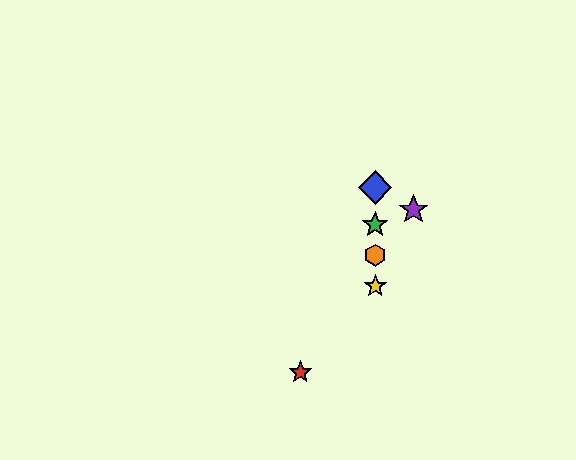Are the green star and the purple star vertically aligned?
No, the green star is at x≈375 and the purple star is at x≈413.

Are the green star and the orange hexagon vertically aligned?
Yes, both are at x≈375.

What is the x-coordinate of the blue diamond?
The blue diamond is at x≈375.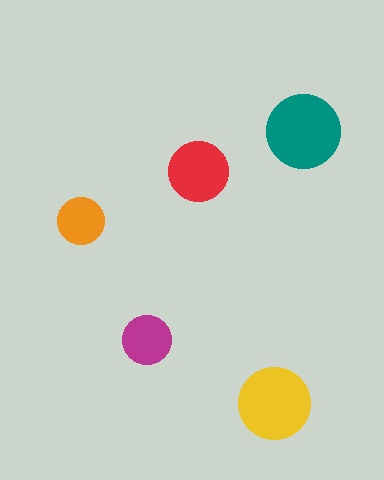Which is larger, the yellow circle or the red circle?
The yellow one.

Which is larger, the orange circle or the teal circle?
The teal one.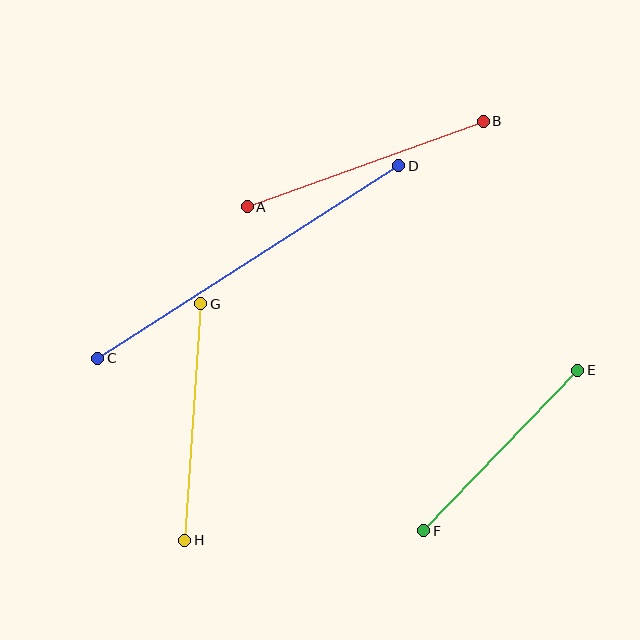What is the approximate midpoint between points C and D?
The midpoint is at approximately (248, 262) pixels.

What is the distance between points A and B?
The distance is approximately 251 pixels.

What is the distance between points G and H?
The distance is approximately 237 pixels.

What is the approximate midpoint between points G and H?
The midpoint is at approximately (193, 422) pixels.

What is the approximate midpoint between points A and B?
The midpoint is at approximately (365, 164) pixels.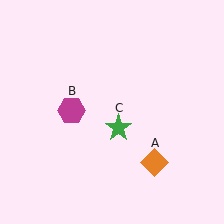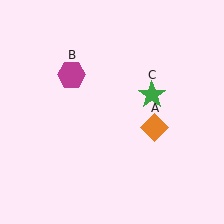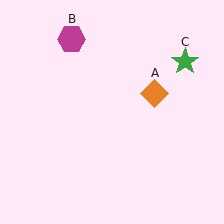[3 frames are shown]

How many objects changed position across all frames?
3 objects changed position: orange diamond (object A), magenta hexagon (object B), green star (object C).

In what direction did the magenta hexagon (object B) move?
The magenta hexagon (object B) moved up.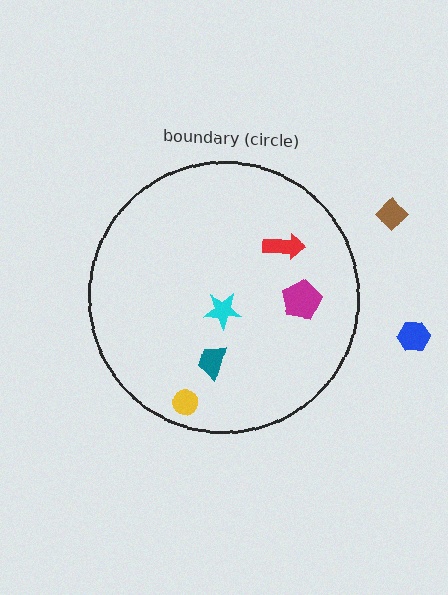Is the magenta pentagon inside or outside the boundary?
Inside.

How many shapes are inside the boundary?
5 inside, 2 outside.